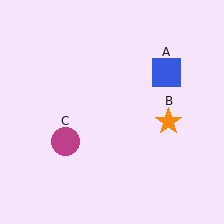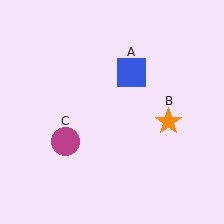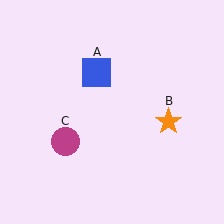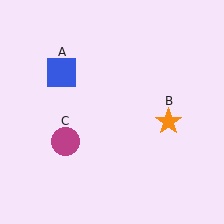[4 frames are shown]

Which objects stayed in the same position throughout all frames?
Orange star (object B) and magenta circle (object C) remained stationary.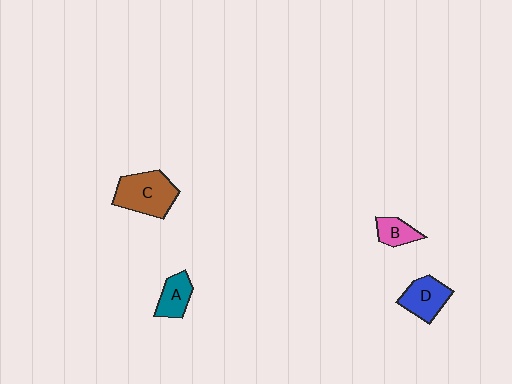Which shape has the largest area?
Shape C (brown).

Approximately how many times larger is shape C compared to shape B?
Approximately 2.3 times.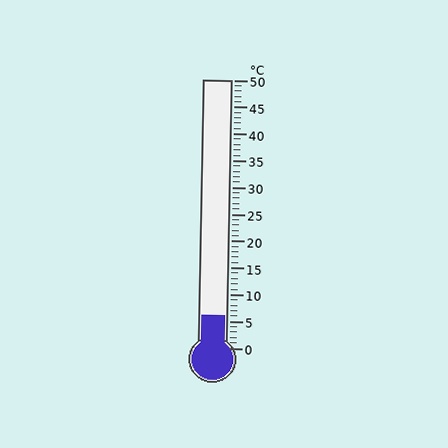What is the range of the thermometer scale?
The thermometer scale ranges from 0°C to 50°C.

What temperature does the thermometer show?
The thermometer shows approximately 6°C.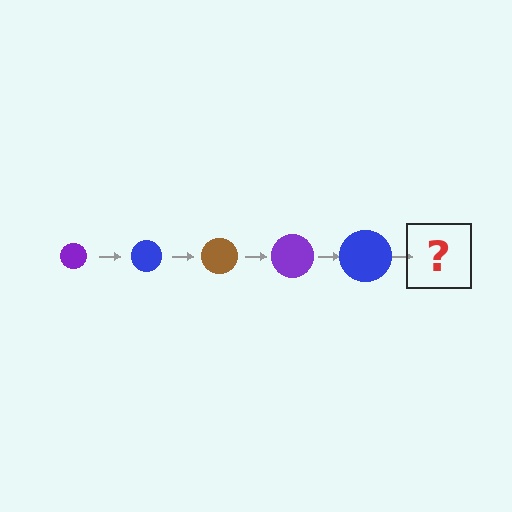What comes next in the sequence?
The next element should be a brown circle, larger than the previous one.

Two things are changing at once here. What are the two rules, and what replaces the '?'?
The two rules are that the circle grows larger each step and the color cycles through purple, blue, and brown. The '?' should be a brown circle, larger than the previous one.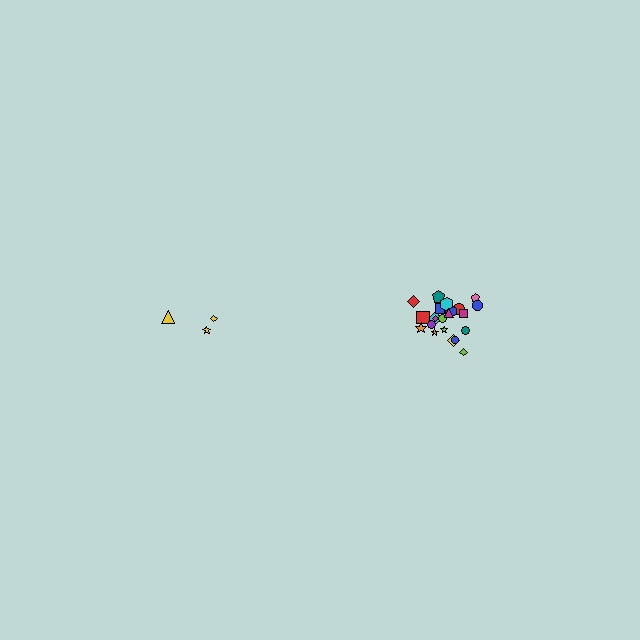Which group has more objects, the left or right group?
The right group.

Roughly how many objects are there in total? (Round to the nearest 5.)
Roughly 25 objects in total.